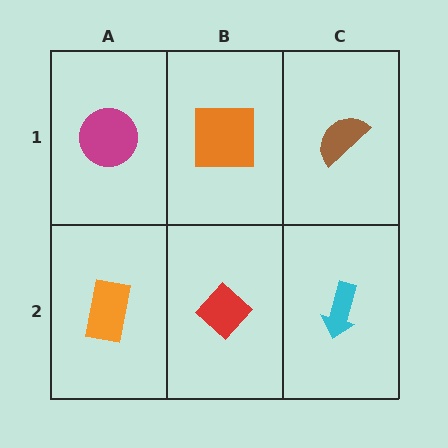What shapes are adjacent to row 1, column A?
An orange rectangle (row 2, column A), an orange square (row 1, column B).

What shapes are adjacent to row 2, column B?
An orange square (row 1, column B), an orange rectangle (row 2, column A), a cyan arrow (row 2, column C).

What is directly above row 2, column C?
A brown semicircle.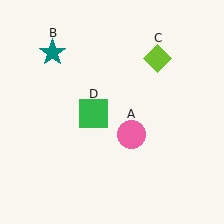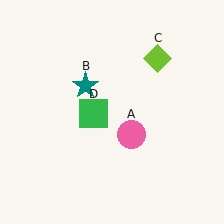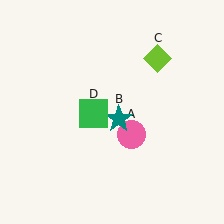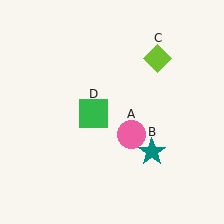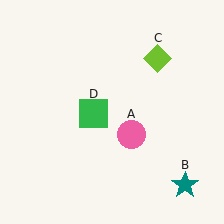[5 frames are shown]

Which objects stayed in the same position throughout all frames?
Pink circle (object A) and lime diamond (object C) and green square (object D) remained stationary.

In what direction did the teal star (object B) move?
The teal star (object B) moved down and to the right.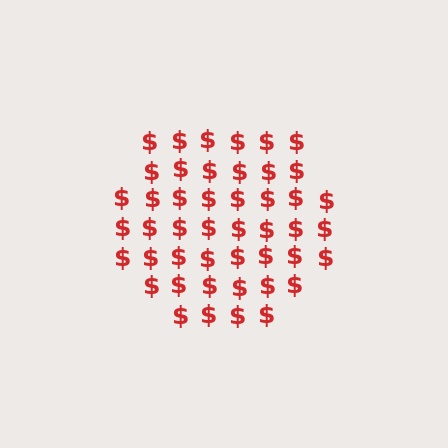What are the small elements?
The small elements are dollar signs.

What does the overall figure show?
The overall figure shows a hexagon.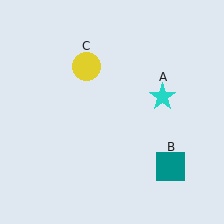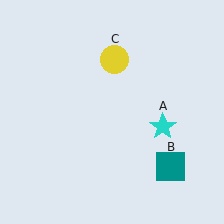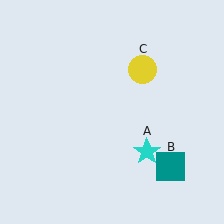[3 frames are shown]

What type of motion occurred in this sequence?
The cyan star (object A), yellow circle (object C) rotated clockwise around the center of the scene.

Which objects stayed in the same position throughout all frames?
Teal square (object B) remained stationary.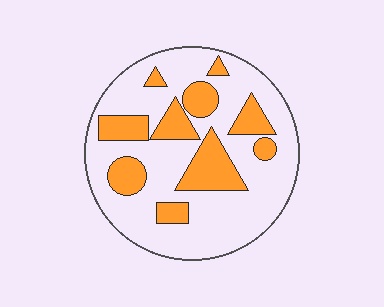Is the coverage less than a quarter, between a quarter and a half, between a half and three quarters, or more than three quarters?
Between a quarter and a half.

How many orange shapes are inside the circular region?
10.